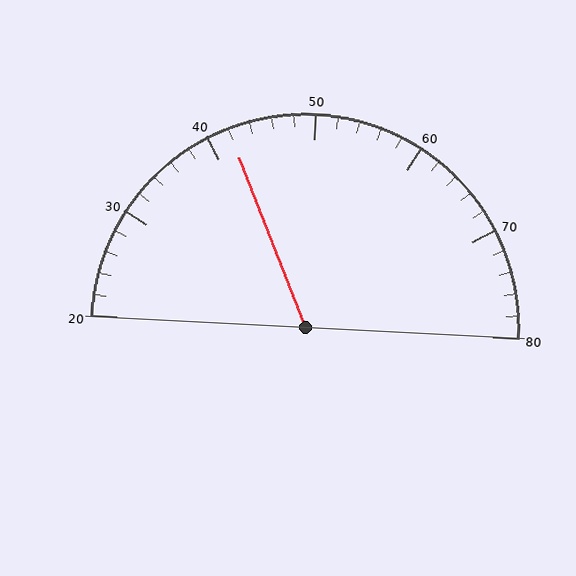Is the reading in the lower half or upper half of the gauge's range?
The reading is in the lower half of the range (20 to 80).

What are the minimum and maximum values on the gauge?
The gauge ranges from 20 to 80.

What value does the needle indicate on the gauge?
The needle indicates approximately 42.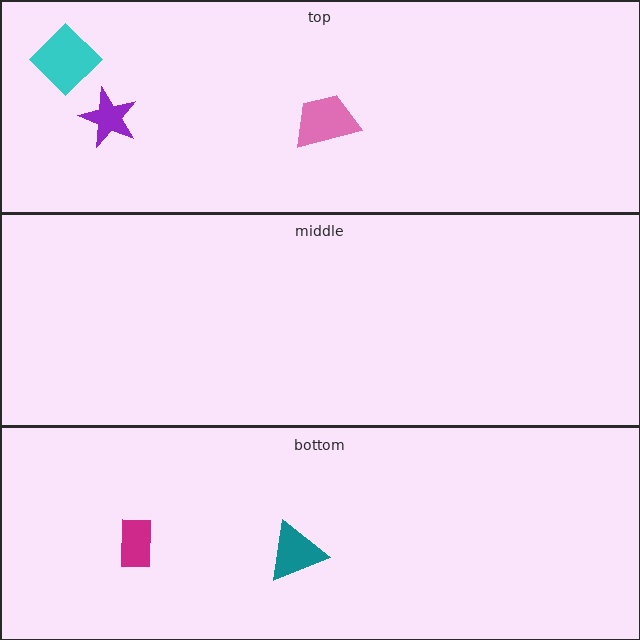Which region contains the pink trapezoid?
The top region.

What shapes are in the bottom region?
The magenta rectangle, the teal triangle.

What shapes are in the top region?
The pink trapezoid, the purple star, the cyan diamond.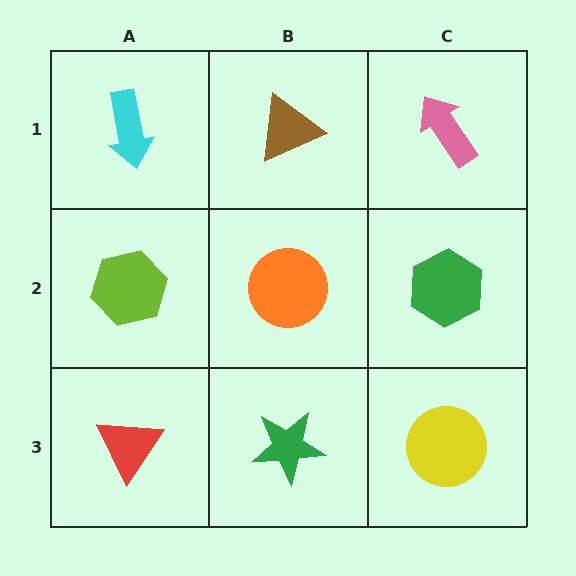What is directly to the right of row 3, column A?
A green star.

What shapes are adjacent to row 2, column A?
A cyan arrow (row 1, column A), a red triangle (row 3, column A), an orange circle (row 2, column B).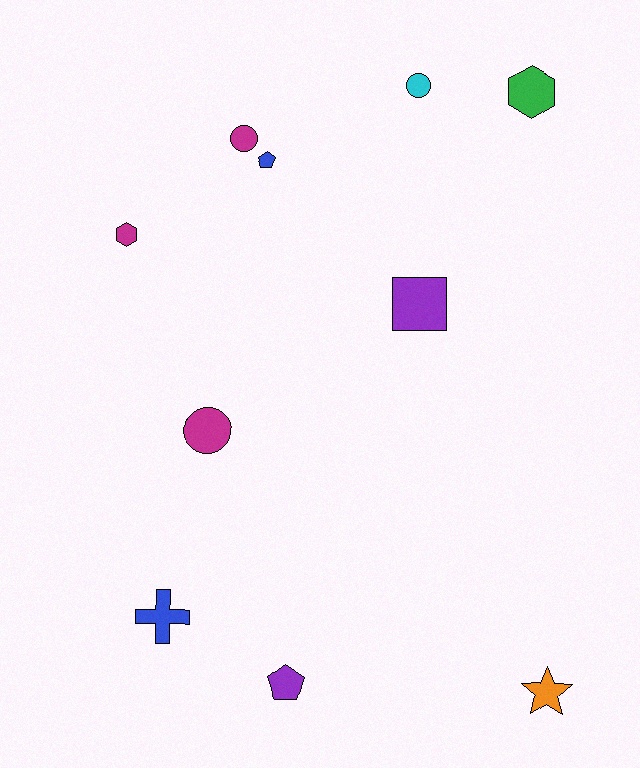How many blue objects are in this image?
There are 2 blue objects.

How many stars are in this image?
There is 1 star.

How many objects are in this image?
There are 10 objects.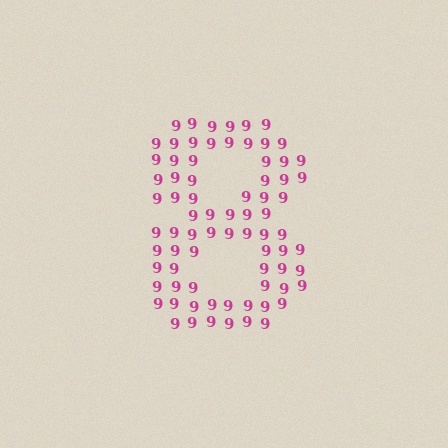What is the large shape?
The large shape is the digit 8.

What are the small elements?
The small elements are digit 9's.